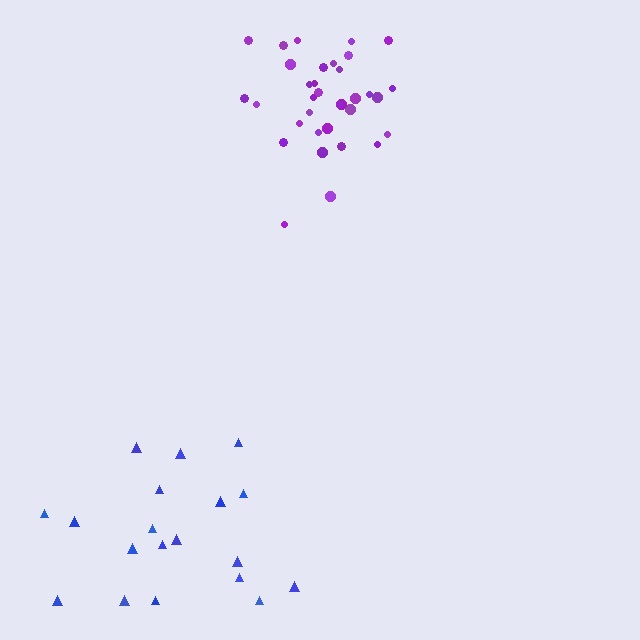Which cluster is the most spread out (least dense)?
Blue.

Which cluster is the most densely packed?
Purple.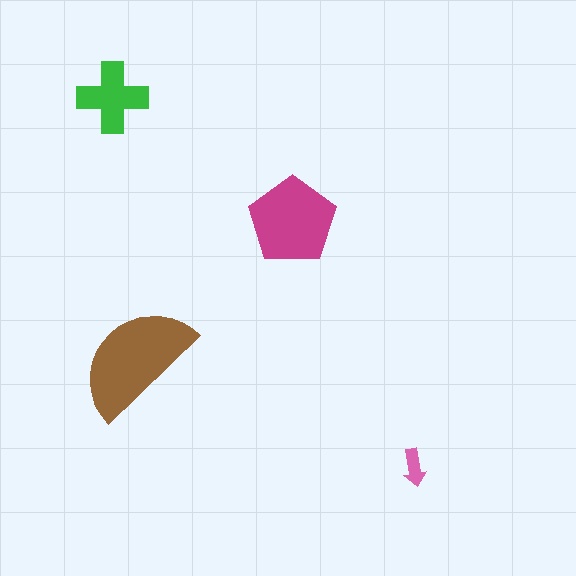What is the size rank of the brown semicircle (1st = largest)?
1st.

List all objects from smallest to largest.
The pink arrow, the green cross, the magenta pentagon, the brown semicircle.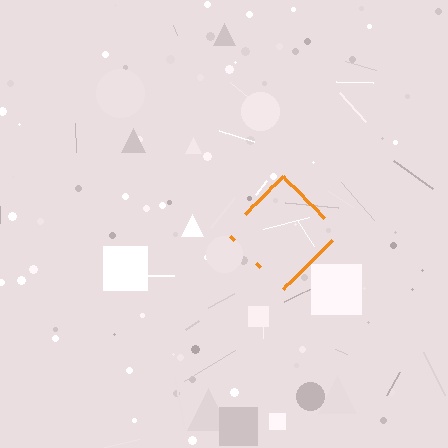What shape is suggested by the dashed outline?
The dashed outline suggests a diamond.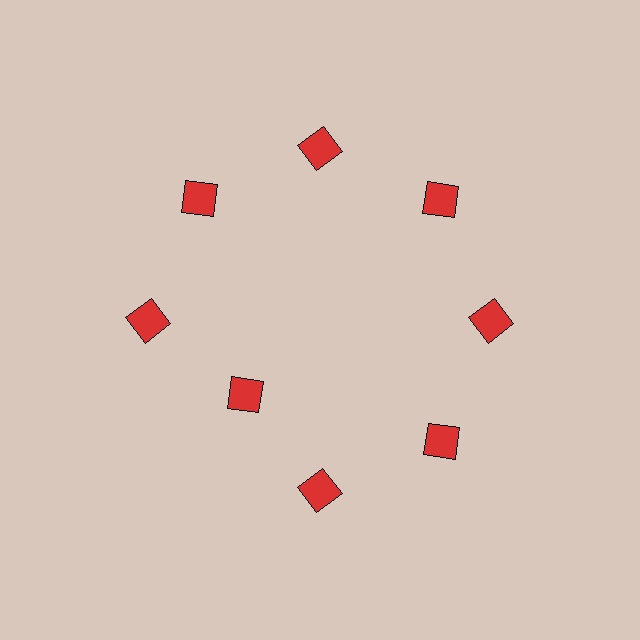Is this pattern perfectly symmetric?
No. The 8 red diamonds are arranged in a ring, but one element near the 8 o'clock position is pulled inward toward the center, breaking the 8-fold rotational symmetry.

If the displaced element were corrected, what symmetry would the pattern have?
It would have 8-fold rotational symmetry — the pattern would map onto itself every 45 degrees.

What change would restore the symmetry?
The symmetry would be restored by moving it outward, back onto the ring so that all 8 diamonds sit at equal angles and equal distance from the center.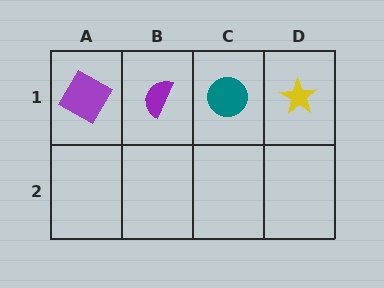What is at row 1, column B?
A purple semicircle.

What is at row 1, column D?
A yellow star.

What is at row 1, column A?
A purple diamond.